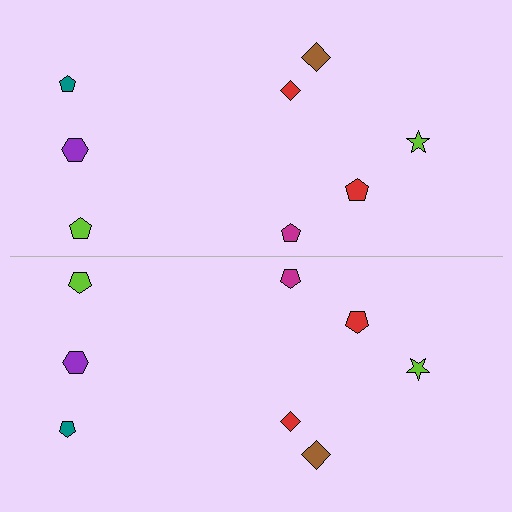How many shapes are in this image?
There are 16 shapes in this image.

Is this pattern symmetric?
Yes, this pattern has bilateral (reflection) symmetry.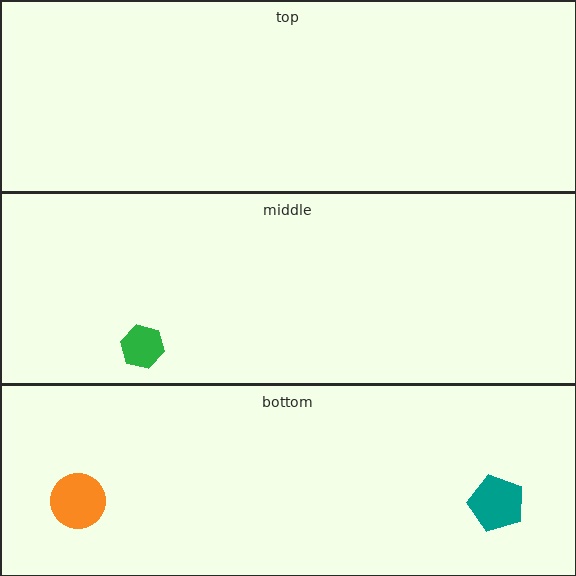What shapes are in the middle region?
The green hexagon.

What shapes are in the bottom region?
The orange circle, the teal pentagon.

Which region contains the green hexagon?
The middle region.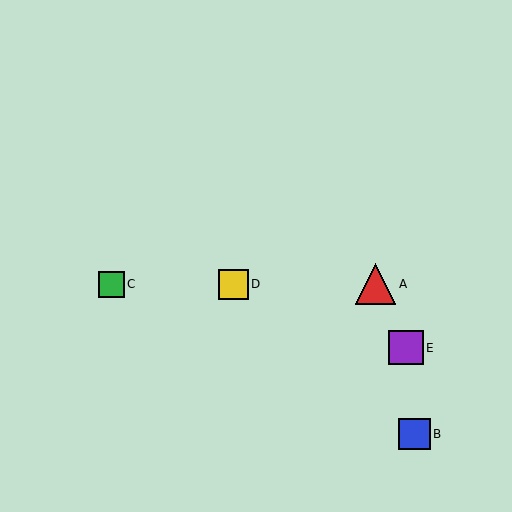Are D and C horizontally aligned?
Yes, both are at y≈284.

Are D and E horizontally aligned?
No, D is at y≈284 and E is at y≈348.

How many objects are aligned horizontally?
3 objects (A, C, D) are aligned horizontally.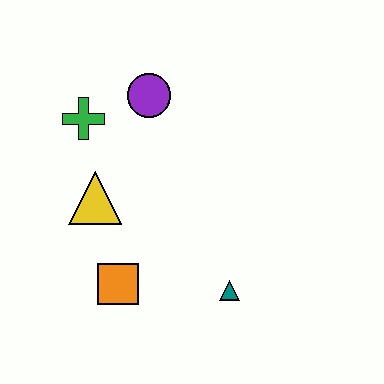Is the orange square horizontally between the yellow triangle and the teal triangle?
Yes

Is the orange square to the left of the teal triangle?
Yes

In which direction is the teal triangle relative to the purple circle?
The teal triangle is below the purple circle.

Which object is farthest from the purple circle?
The teal triangle is farthest from the purple circle.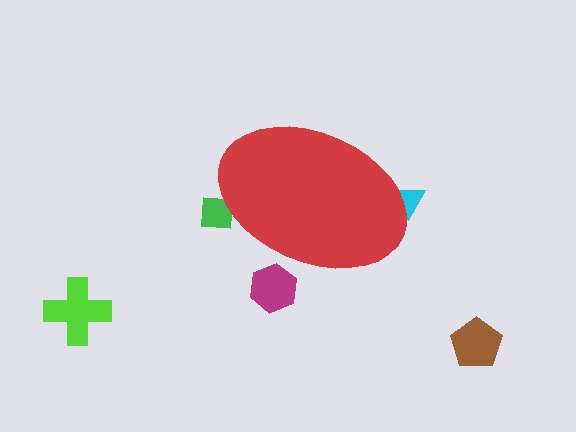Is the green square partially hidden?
Yes, the green square is partially hidden behind the red ellipse.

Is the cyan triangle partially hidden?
Yes, the cyan triangle is partially hidden behind the red ellipse.